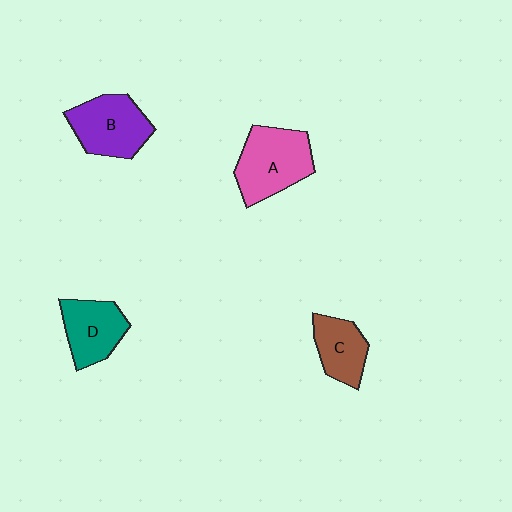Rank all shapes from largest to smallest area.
From largest to smallest: A (pink), B (purple), D (teal), C (brown).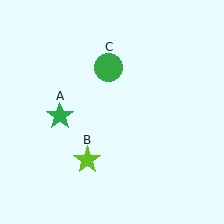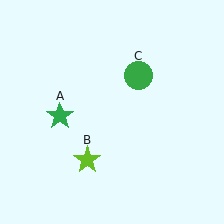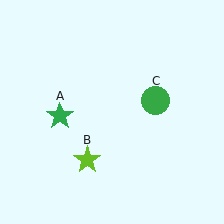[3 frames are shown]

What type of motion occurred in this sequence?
The green circle (object C) rotated clockwise around the center of the scene.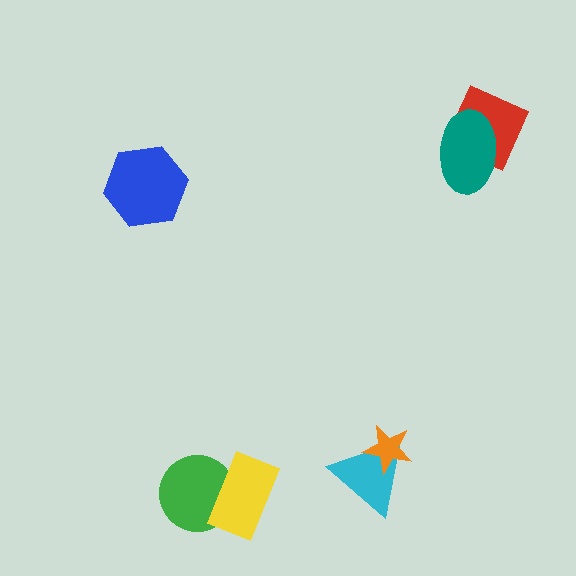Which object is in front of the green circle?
The yellow rectangle is in front of the green circle.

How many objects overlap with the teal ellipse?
1 object overlaps with the teal ellipse.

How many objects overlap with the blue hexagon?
0 objects overlap with the blue hexagon.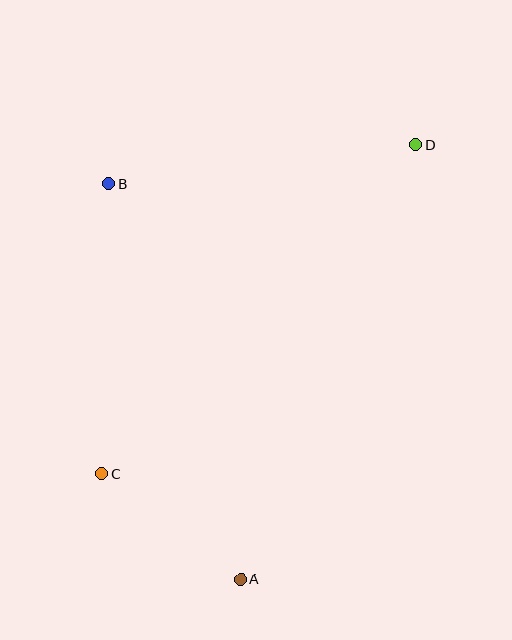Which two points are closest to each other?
Points A and C are closest to each other.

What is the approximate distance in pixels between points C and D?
The distance between C and D is approximately 455 pixels.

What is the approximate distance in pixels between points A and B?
The distance between A and B is approximately 417 pixels.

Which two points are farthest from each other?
Points A and D are farthest from each other.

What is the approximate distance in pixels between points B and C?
The distance between B and C is approximately 290 pixels.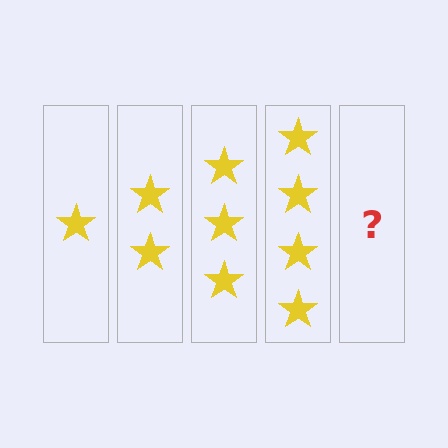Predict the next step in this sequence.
The next step is 5 stars.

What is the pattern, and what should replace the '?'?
The pattern is that each step adds one more star. The '?' should be 5 stars.